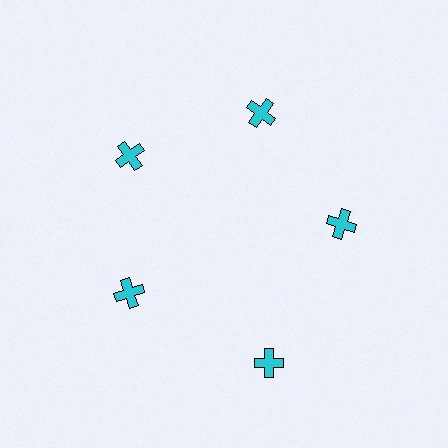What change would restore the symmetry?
The symmetry would be restored by moving it inward, back onto the ring so that all 5 crosses sit at equal angles and equal distance from the center.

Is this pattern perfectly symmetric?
No. The 5 cyan crosses are arranged in a ring, but one element near the 5 o'clock position is pushed outward from the center, breaking the 5-fold rotational symmetry.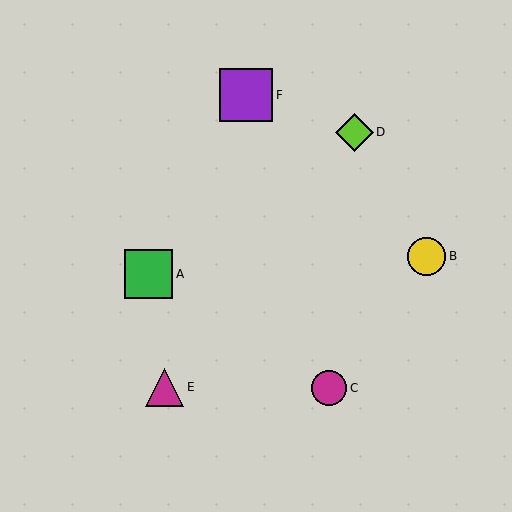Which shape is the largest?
The purple square (labeled F) is the largest.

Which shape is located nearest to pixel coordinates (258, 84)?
The purple square (labeled F) at (246, 95) is nearest to that location.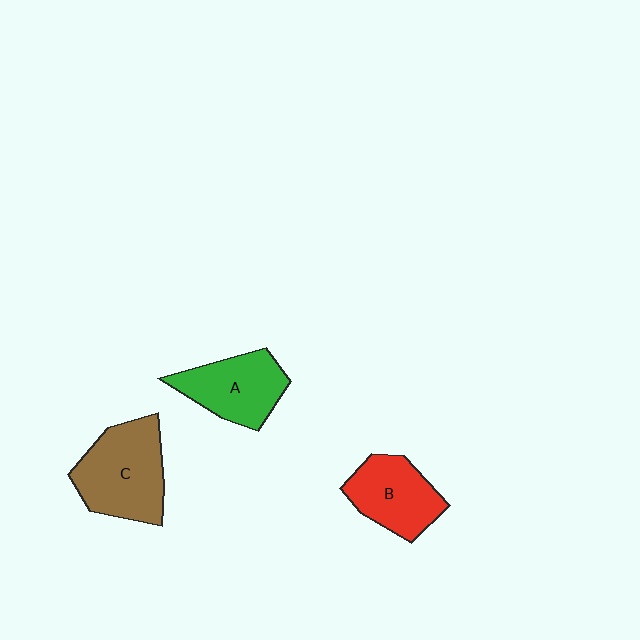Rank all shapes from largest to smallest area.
From largest to smallest: C (brown), A (green), B (red).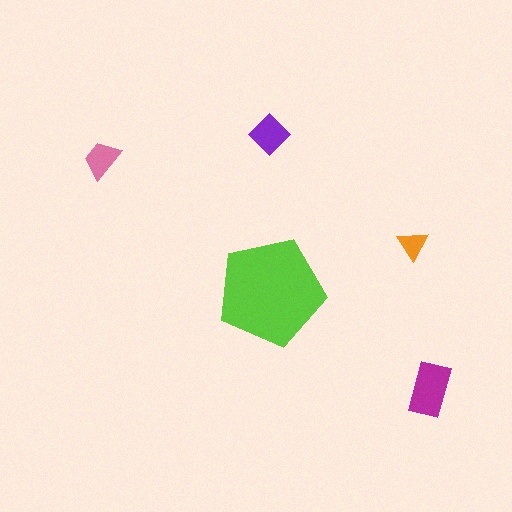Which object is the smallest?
The orange triangle.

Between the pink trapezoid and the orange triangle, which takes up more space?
The pink trapezoid.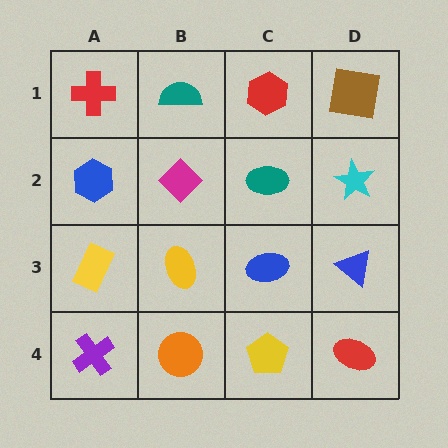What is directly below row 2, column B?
A yellow ellipse.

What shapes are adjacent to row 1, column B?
A magenta diamond (row 2, column B), a red cross (row 1, column A), a red hexagon (row 1, column C).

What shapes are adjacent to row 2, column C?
A red hexagon (row 1, column C), a blue ellipse (row 3, column C), a magenta diamond (row 2, column B), a cyan star (row 2, column D).